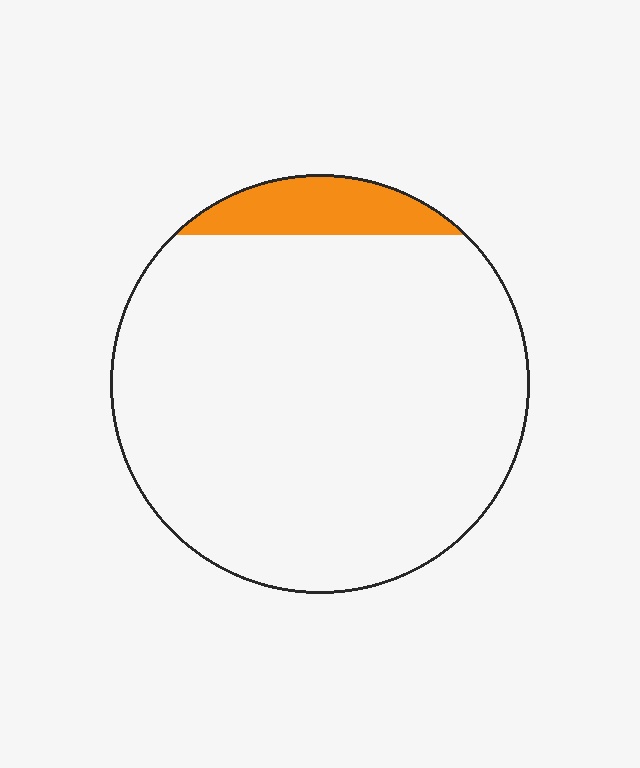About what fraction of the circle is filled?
About one tenth (1/10).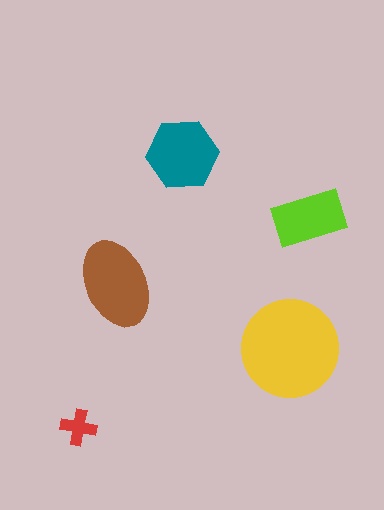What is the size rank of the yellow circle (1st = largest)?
1st.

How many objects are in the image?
There are 5 objects in the image.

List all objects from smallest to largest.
The red cross, the lime rectangle, the teal hexagon, the brown ellipse, the yellow circle.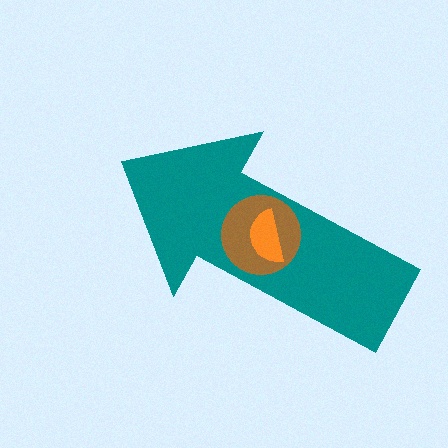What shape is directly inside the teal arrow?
The brown circle.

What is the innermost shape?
The orange semicircle.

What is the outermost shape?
The teal arrow.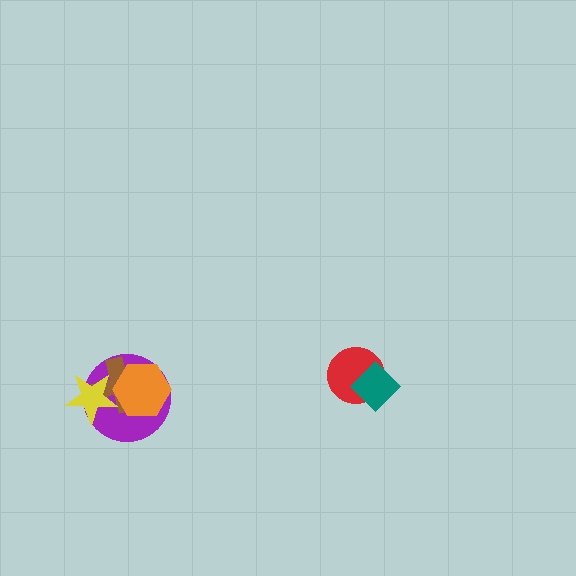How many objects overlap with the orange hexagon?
3 objects overlap with the orange hexagon.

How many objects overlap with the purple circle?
3 objects overlap with the purple circle.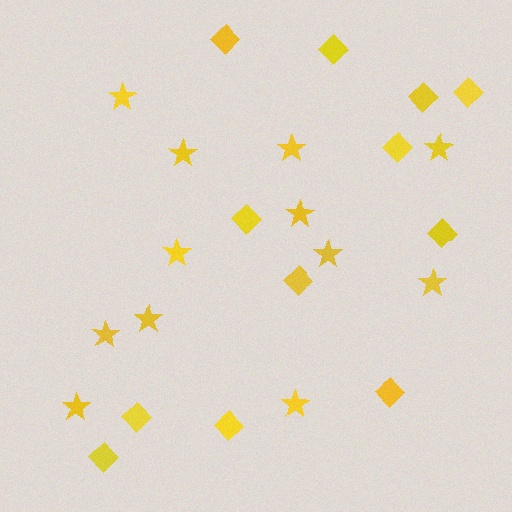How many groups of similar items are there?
There are 2 groups: one group of stars (12) and one group of diamonds (12).